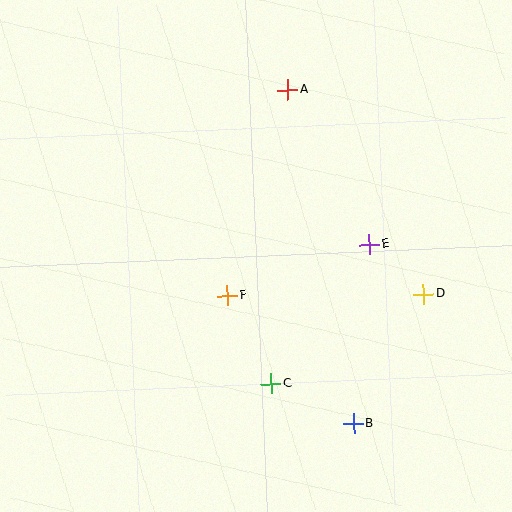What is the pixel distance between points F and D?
The distance between F and D is 197 pixels.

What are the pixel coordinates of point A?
Point A is at (288, 90).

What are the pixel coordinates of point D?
Point D is at (424, 294).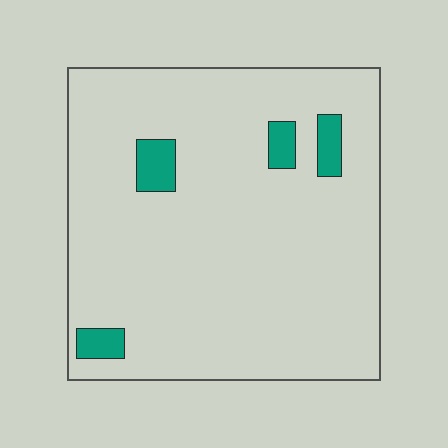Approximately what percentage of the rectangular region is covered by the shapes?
Approximately 5%.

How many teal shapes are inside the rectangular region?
4.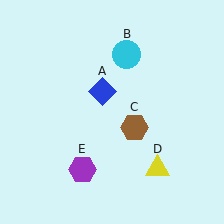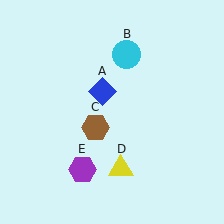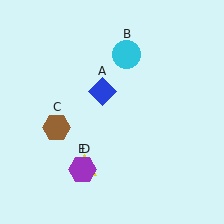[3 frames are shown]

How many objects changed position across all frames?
2 objects changed position: brown hexagon (object C), yellow triangle (object D).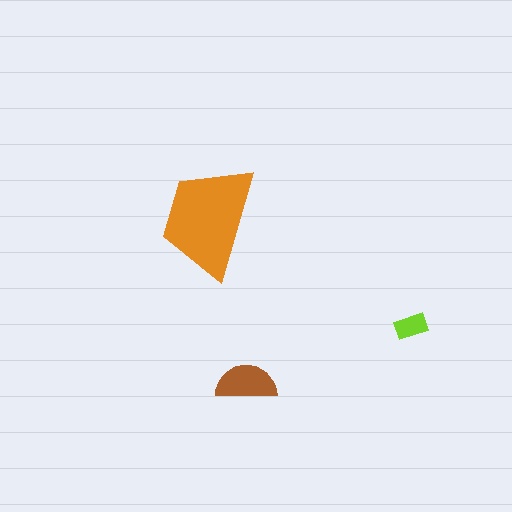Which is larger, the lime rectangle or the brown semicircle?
The brown semicircle.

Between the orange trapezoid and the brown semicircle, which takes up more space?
The orange trapezoid.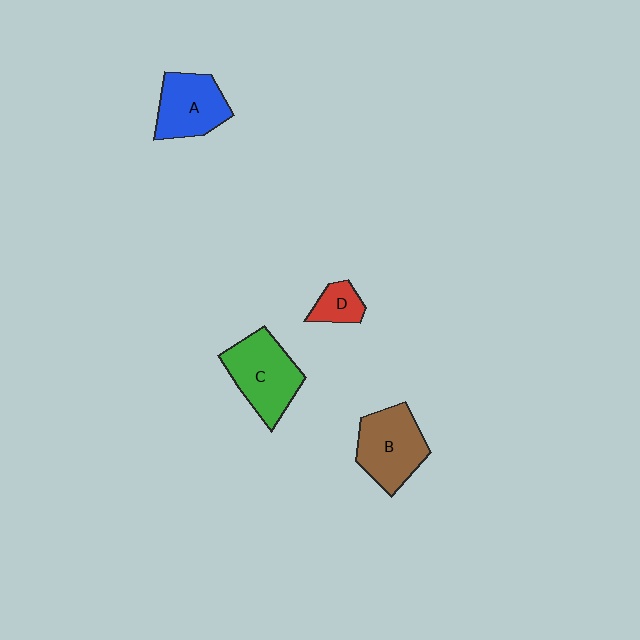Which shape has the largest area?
Shape C (green).